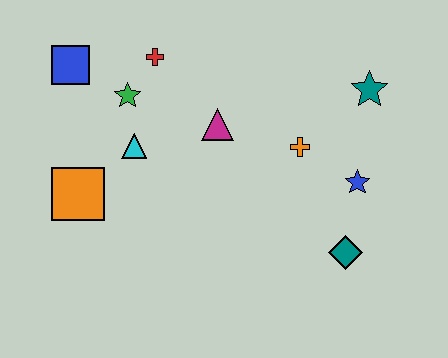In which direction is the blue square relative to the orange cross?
The blue square is to the left of the orange cross.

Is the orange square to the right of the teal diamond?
No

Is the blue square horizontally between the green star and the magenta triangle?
No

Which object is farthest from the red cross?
The teal diamond is farthest from the red cross.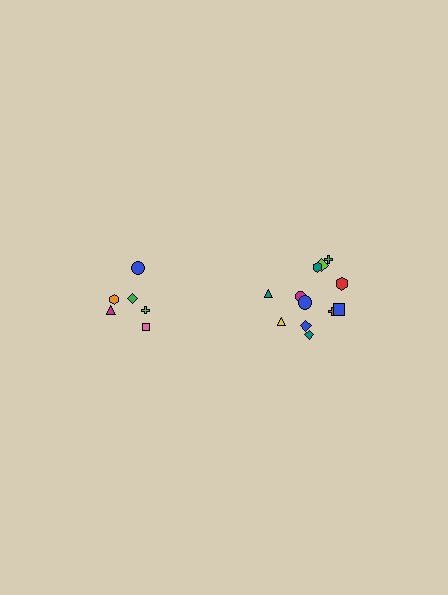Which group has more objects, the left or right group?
The right group.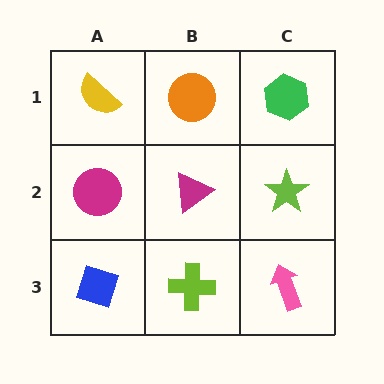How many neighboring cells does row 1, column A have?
2.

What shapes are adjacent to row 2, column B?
An orange circle (row 1, column B), a lime cross (row 3, column B), a magenta circle (row 2, column A), a lime star (row 2, column C).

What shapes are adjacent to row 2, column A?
A yellow semicircle (row 1, column A), a blue diamond (row 3, column A), a magenta triangle (row 2, column B).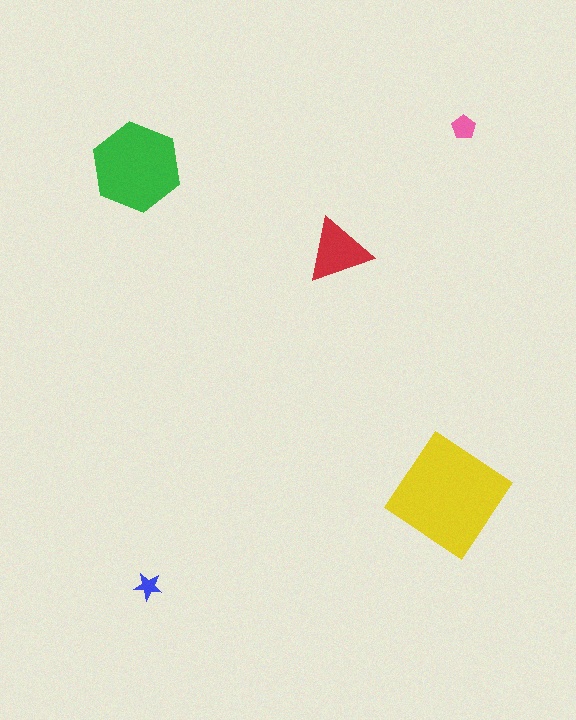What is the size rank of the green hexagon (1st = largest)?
2nd.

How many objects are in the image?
There are 5 objects in the image.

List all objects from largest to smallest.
The yellow diamond, the green hexagon, the red triangle, the pink pentagon, the blue star.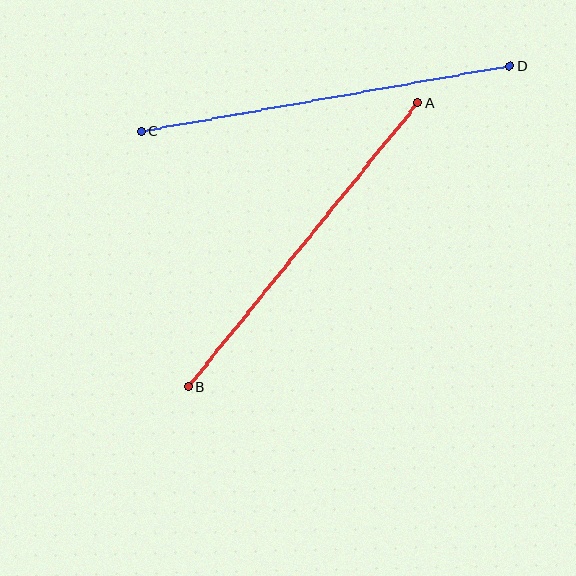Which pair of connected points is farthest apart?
Points C and D are farthest apart.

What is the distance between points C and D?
The distance is approximately 374 pixels.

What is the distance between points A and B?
The distance is approximately 365 pixels.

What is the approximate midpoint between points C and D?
The midpoint is at approximately (325, 99) pixels.